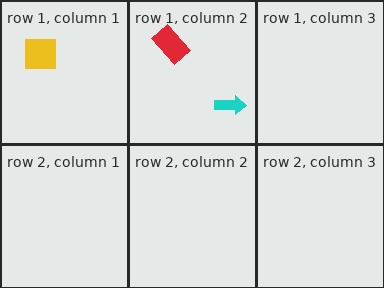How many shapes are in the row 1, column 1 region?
1.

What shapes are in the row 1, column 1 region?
The yellow square.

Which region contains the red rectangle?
The row 1, column 2 region.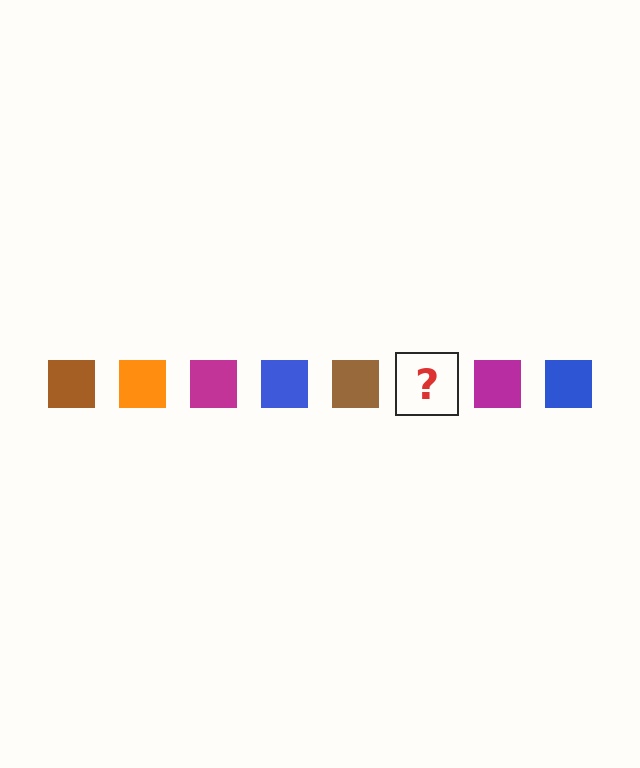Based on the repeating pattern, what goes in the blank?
The blank should be an orange square.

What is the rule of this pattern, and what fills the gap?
The rule is that the pattern cycles through brown, orange, magenta, blue squares. The gap should be filled with an orange square.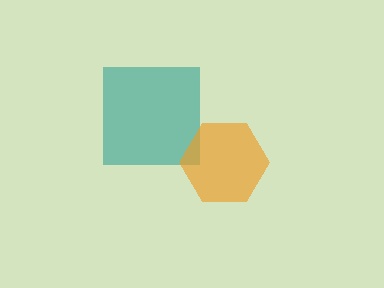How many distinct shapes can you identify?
There are 2 distinct shapes: a teal square, an orange hexagon.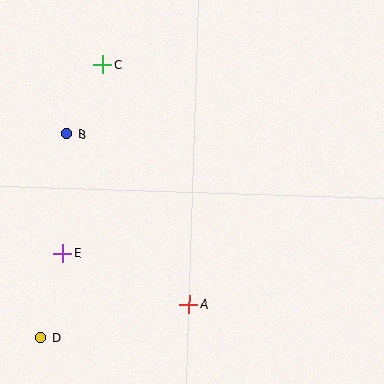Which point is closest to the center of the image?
Point A at (189, 304) is closest to the center.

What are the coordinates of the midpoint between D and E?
The midpoint between D and E is at (52, 295).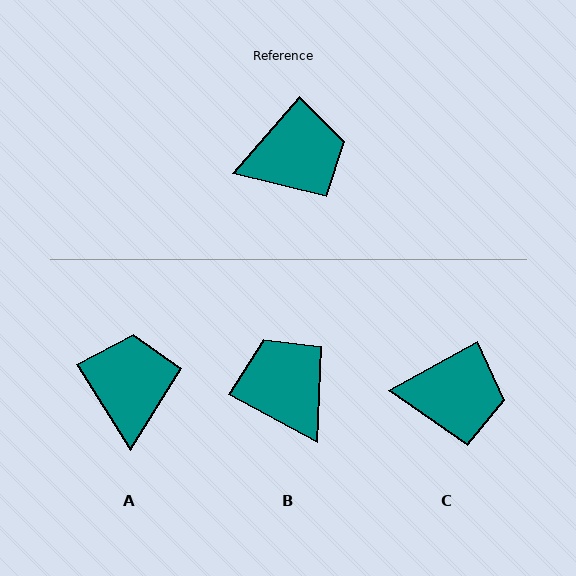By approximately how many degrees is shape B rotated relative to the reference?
Approximately 102 degrees counter-clockwise.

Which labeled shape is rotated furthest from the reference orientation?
B, about 102 degrees away.